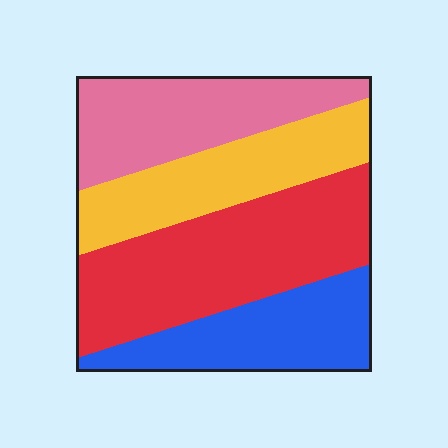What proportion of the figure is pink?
Pink takes up about one quarter (1/4) of the figure.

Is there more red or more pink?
Red.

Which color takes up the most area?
Red, at roughly 35%.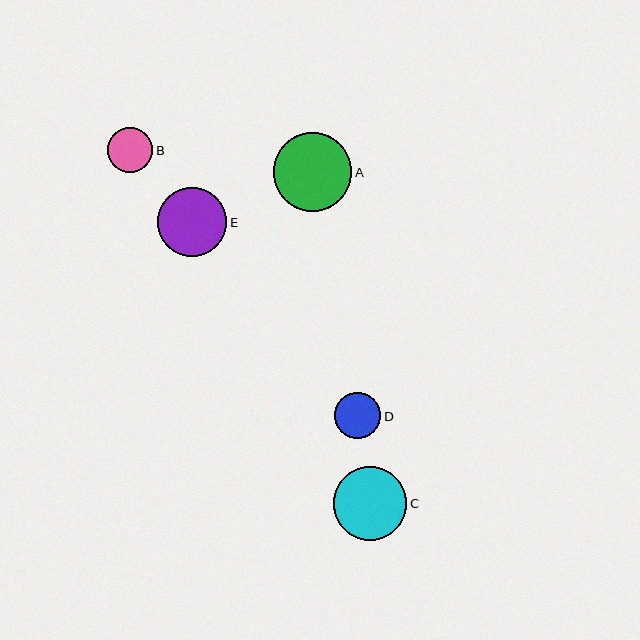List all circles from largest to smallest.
From largest to smallest: A, C, E, D, B.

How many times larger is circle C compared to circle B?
Circle C is approximately 1.7 times the size of circle B.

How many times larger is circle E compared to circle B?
Circle E is approximately 1.5 times the size of circle B.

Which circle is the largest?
Circle A is the largest with a size of approximately 79 pixels.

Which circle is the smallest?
Circle B is the smallest with a size of approximately 45 pixels.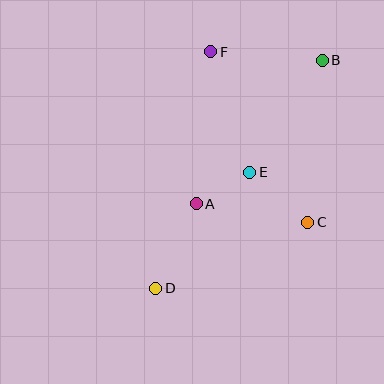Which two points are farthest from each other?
Points B and D are farthest from each other.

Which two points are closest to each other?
Points A and E are closest to each other.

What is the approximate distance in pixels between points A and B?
The distance between A and B is approximately 191 pixels.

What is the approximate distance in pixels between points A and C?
The distance between A and C is approximately 113 pixels.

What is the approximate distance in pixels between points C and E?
The distance between C and E is approximately 76 pixels.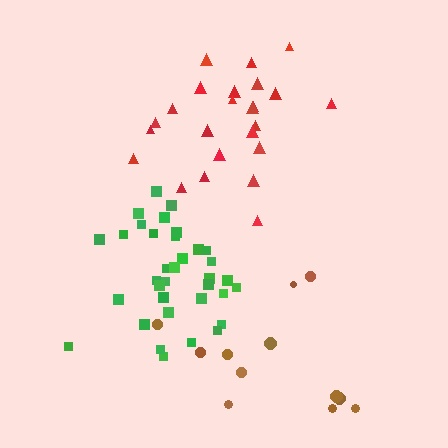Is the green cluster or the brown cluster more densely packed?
Green.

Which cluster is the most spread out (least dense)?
Brown.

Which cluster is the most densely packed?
Green.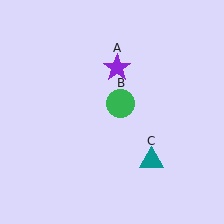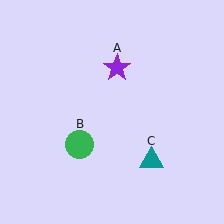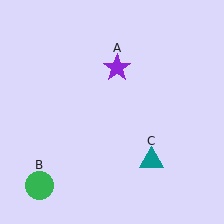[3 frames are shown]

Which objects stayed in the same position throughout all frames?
Purple star (object A) and teal triangle (object C) remained stationary.